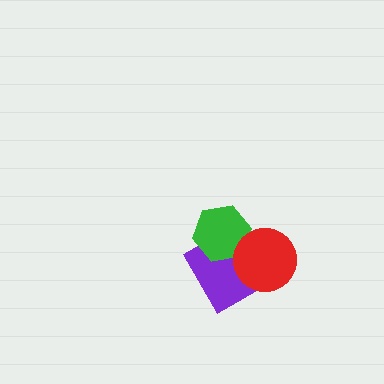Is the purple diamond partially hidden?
Yes, it is partially covered by another shape.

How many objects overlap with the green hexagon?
2 objects overlap with the green hexagon.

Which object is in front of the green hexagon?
The red circle is in front of the green hexagon.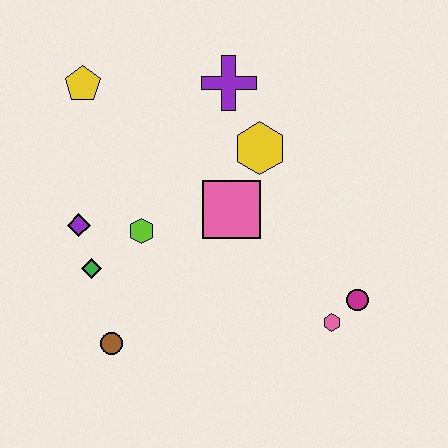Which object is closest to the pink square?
The yellow hexagon is closest to the pink square.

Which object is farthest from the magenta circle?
The yellow pentagon is farthest from the magenta circle.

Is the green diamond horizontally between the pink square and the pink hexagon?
No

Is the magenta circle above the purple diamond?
No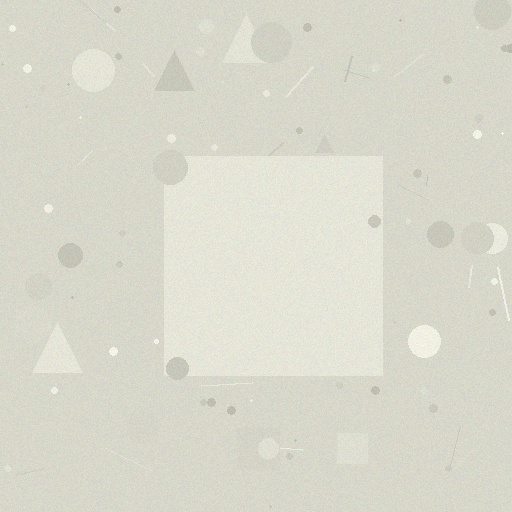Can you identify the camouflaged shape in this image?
The camouflaged shape is a square.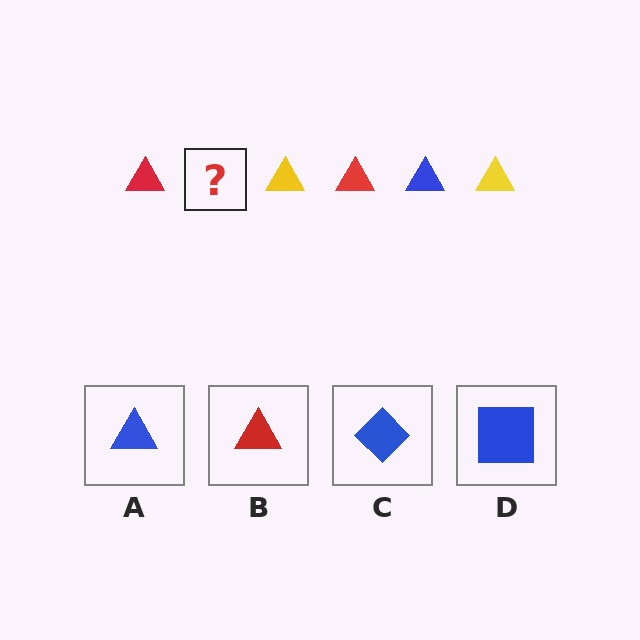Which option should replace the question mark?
Option A.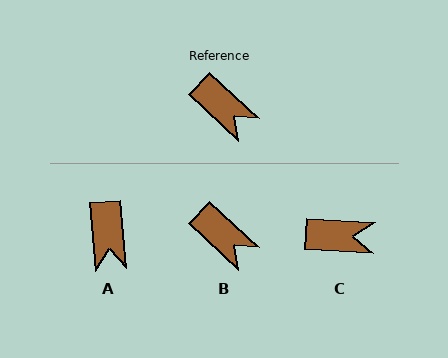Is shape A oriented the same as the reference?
No, it is off by about 42 degrees.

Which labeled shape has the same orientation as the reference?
B.